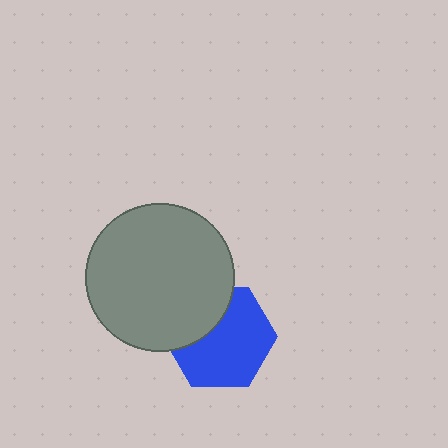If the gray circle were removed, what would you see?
You would see the complete blue hexagon.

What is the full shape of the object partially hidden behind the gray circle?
The partially hidden object is a blue hexagon.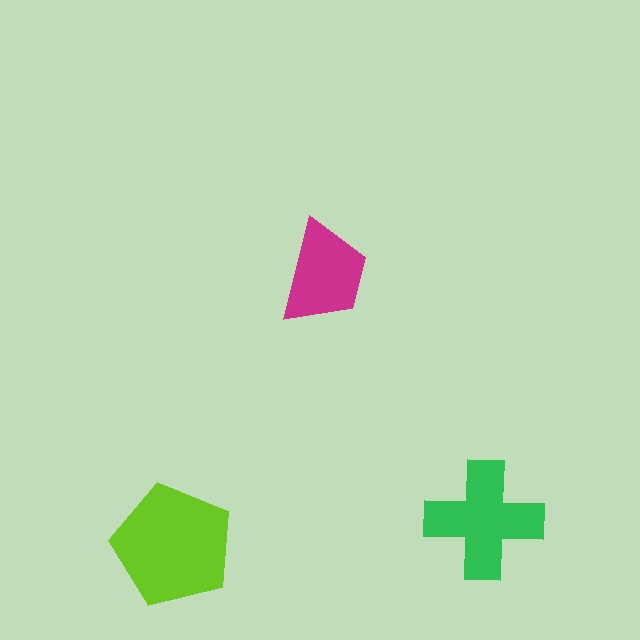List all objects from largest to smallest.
The lime pentagon, the green cross, the magenta trapezoid.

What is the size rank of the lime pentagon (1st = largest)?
1st.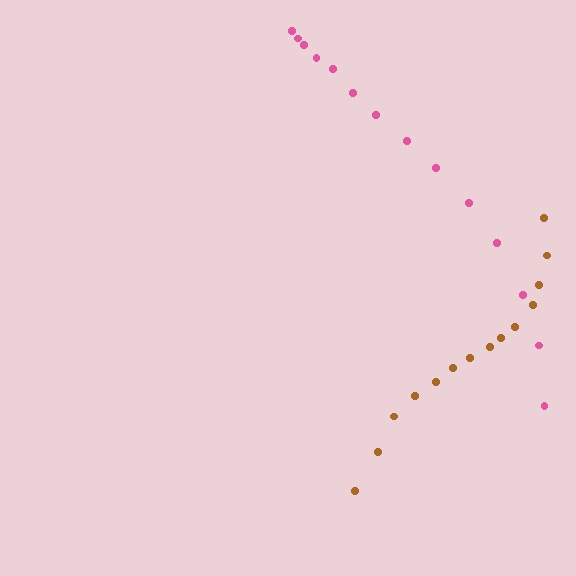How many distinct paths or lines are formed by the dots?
There are 2 distinct paths.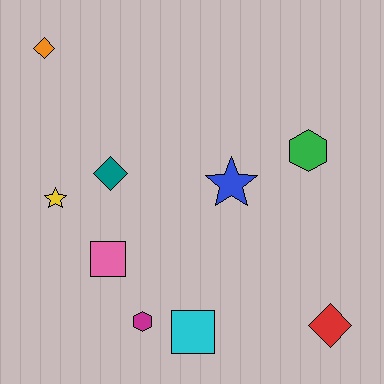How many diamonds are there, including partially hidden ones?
There are 3 diamonds.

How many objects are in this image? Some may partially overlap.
There are 9 objects.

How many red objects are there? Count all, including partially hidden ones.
There is 1 red object.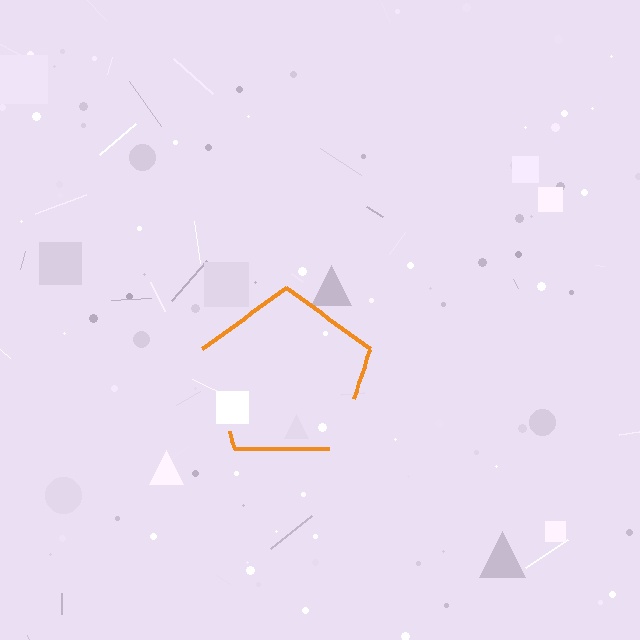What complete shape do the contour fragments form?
The contour fragments form a pentagon.